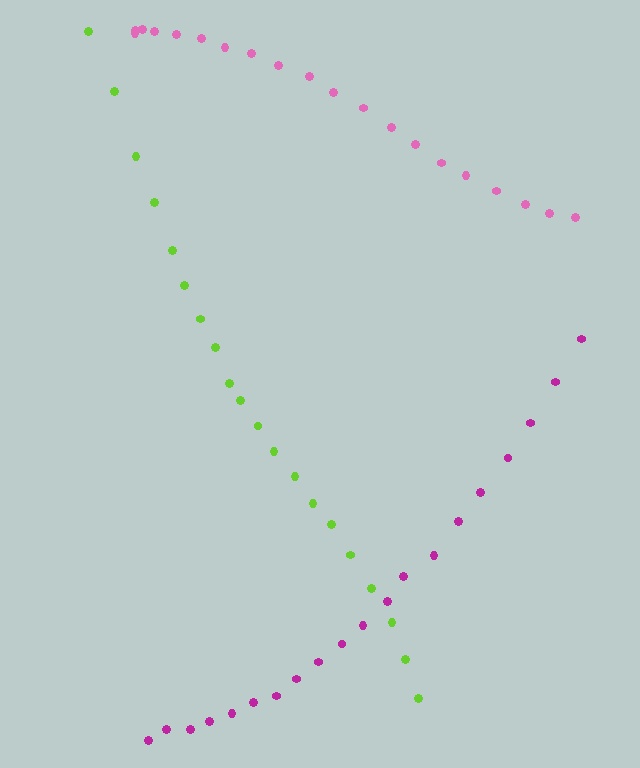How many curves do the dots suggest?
There are 3 distinct paths.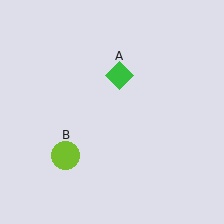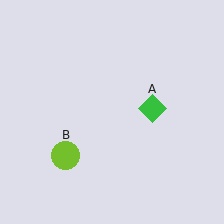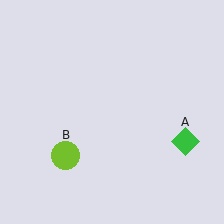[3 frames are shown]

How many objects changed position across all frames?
1 object changed position: green diamond (object A).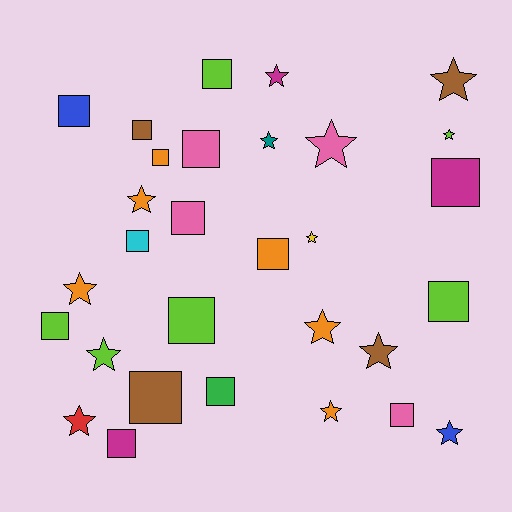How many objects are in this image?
There are 30 objects.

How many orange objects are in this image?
There are 6 orange objects.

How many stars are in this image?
There are 14 stars.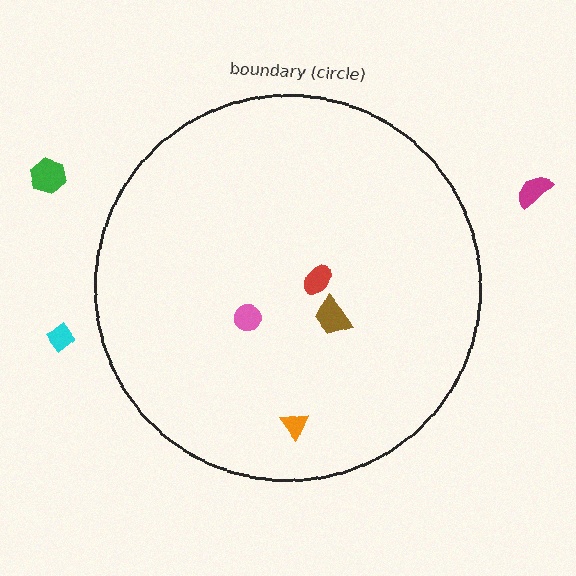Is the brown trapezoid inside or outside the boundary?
Inside.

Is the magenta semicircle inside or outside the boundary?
Outside.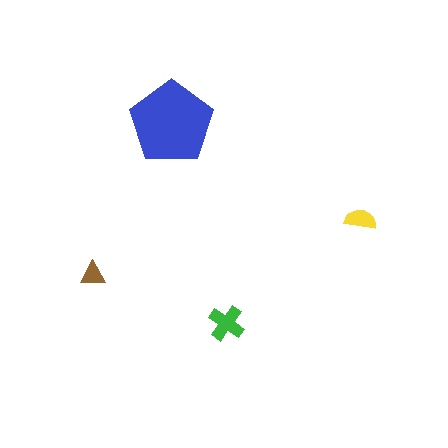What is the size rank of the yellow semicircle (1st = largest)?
3rd.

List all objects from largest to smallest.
The blue pentagon, the green cross, the yellow semicircle, the brown triangle.